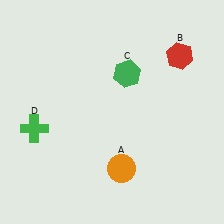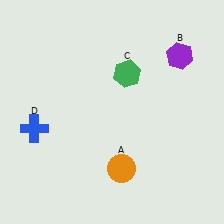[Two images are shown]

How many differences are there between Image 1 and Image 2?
There are 2 differences between the two images.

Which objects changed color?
B changed from red to purple. D changed from green to blue.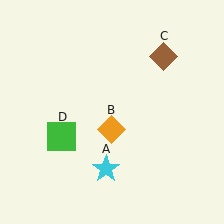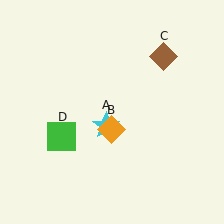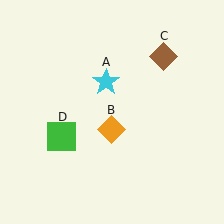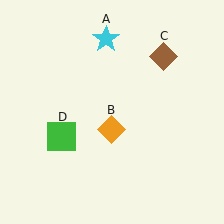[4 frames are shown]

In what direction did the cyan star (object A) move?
The cyan star (object A) moved up.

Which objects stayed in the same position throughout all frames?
Orange diamond (object B) and brown diamond (object C) and green square (object D) remained stationary.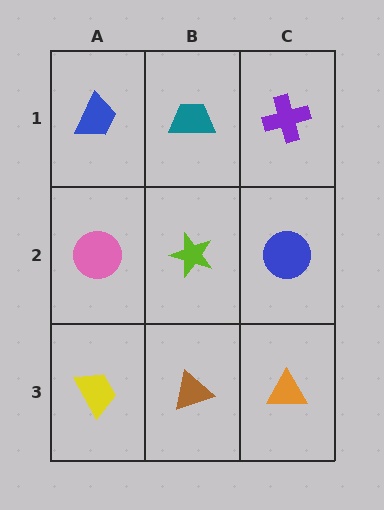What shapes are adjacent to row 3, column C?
A blue circle (row 2, column C), a brown triangle (row 3, column B).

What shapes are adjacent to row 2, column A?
A blue trapezoid (row 1, column A), a yellow trapezoid (row 3, column A), a lime star (row 2, column B).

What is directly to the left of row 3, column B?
A yellow trapezoid.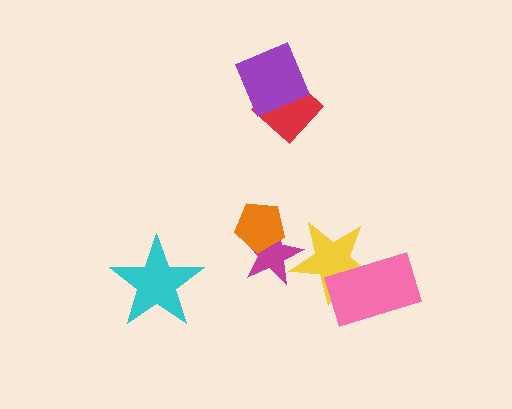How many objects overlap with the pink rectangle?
1 object overlaps with the pink rectangle.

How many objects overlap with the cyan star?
0 objects overlap with the cyan star.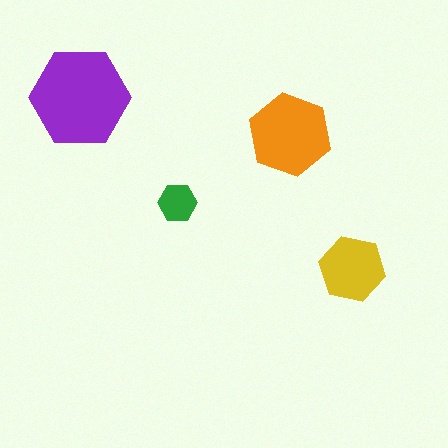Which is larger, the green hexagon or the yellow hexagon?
The yellow one.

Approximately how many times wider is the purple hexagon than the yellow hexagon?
About 1.5 times wider.